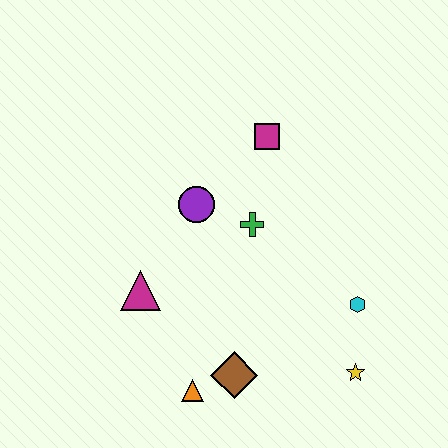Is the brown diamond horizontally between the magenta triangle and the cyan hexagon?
Yes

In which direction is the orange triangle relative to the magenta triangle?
The orange triangle is below the magenta triangle.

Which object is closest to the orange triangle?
The brown diamond is closest to the orange triangle.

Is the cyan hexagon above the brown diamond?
Yes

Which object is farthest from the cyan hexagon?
The magenta triangle is farthest from the cyan hexagon.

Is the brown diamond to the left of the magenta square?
Yes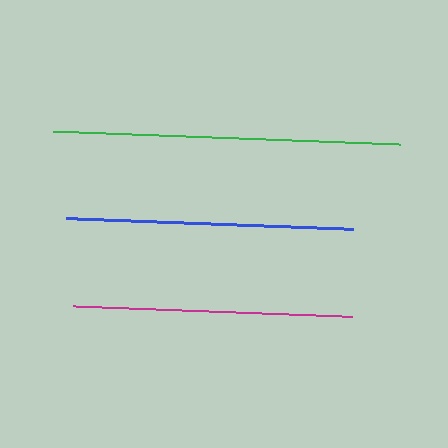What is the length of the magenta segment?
The magenta segment is approximately 279 pixels long.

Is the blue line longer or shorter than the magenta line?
The blue line is longer than the magenta line.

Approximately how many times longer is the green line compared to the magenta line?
The green line is approximately 1.2 times the length of the magenta line.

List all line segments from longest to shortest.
From longest to shortest: green, blue, magenta.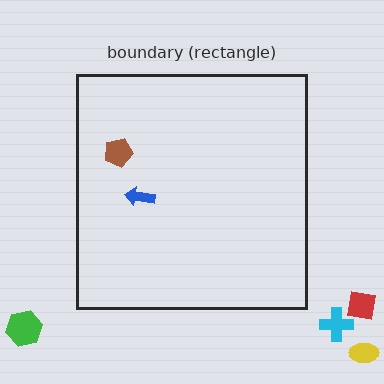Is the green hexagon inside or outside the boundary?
Outside.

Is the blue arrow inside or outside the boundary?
Inside.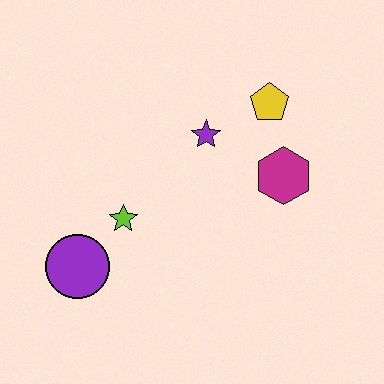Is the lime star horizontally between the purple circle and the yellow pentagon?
Yes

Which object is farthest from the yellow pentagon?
The purple circle is farthest from the yellow pentagon.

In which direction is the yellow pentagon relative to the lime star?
The yellow pentagon is to the right of the lime star.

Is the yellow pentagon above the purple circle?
Yes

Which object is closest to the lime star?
The purple circle is closest to the lime star.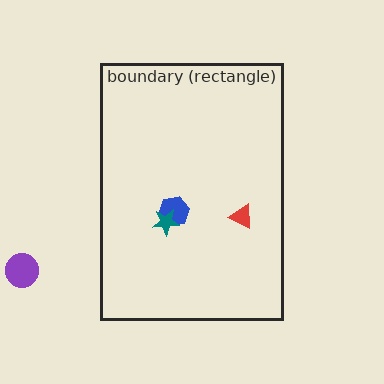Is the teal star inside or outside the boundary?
Inside.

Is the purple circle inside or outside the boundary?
Outside.